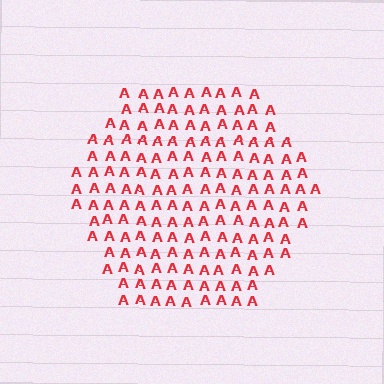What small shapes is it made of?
It is made of small letter A's.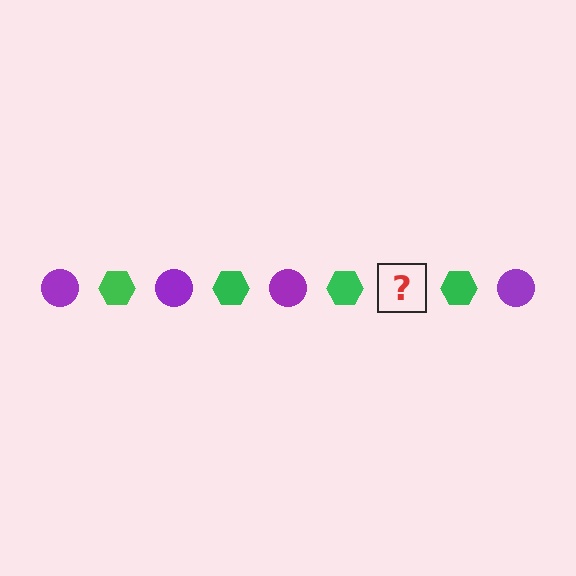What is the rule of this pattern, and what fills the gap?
The rule is that the pattern alternates between purple circle and green hexagon. The gap should be filled with a purple circle.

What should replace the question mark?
The question mark should be replaced with a purple circle.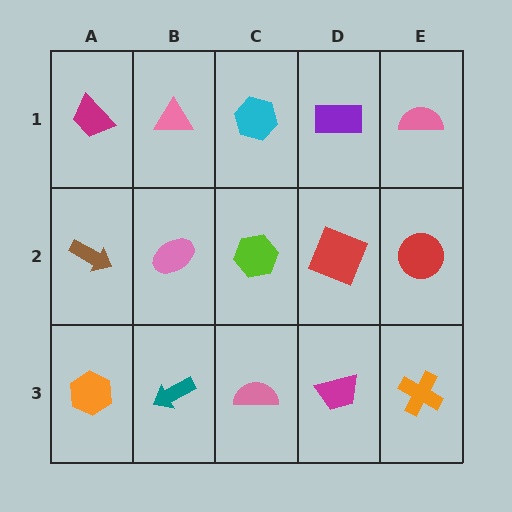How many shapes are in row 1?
5 shapes.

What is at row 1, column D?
A purple rectangle.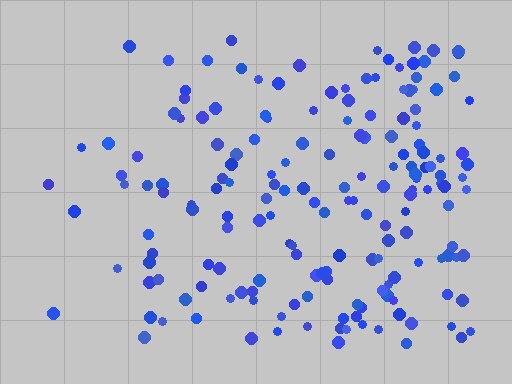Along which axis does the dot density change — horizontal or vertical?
Horizontal.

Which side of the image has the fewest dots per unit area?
The left.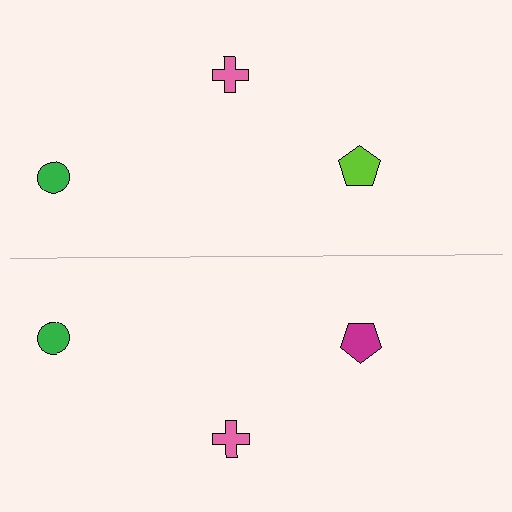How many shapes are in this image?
There are 6 shapes in this image.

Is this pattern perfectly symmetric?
No, the pattern is not perfectly symmetric. The magenta pentagon on the bottom side breaks the symmetry — its mirror counterpart is lime.